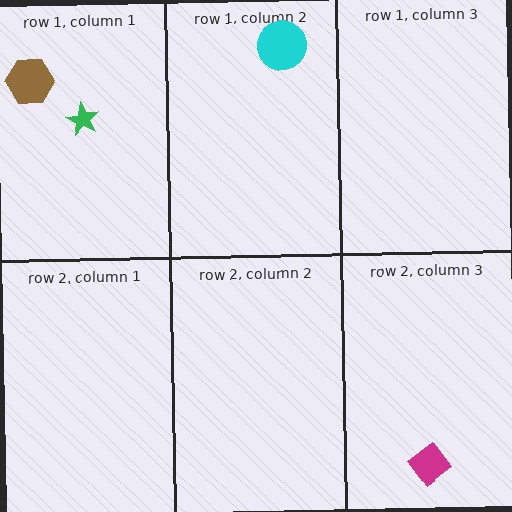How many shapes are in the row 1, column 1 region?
2.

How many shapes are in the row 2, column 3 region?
1.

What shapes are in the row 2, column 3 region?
The magenta diamond.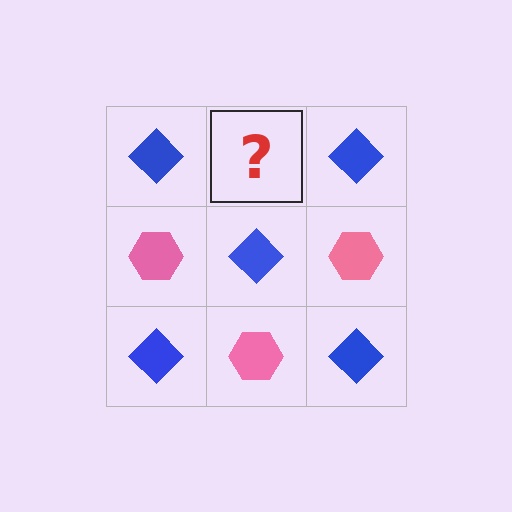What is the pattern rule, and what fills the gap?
The rule is that it alternates blue diamond and pink hexagon in a checkerboard pattern. The gap should be filled with a pink hexagon.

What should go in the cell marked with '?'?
The missing cell should contain a pink hexagon.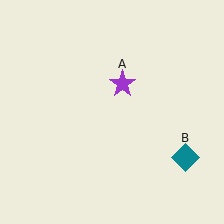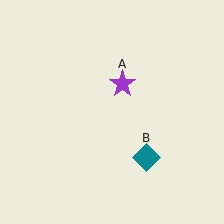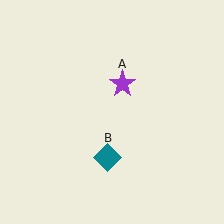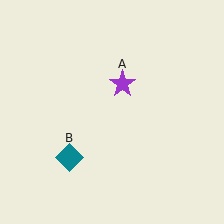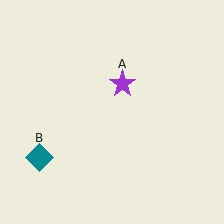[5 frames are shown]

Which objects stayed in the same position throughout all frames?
Purple star (object A) remained stationary.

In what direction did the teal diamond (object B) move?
The teal diamond (object B) moved left.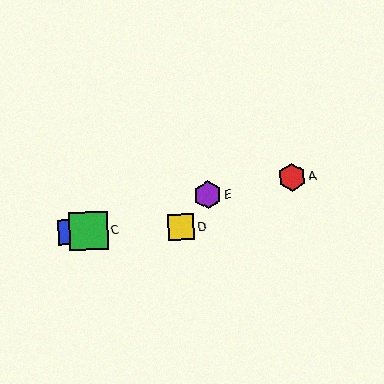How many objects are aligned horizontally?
3 objects (B, C, D) are aligned horizontally.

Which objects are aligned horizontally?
Objects B, C, D are aligned horizontally.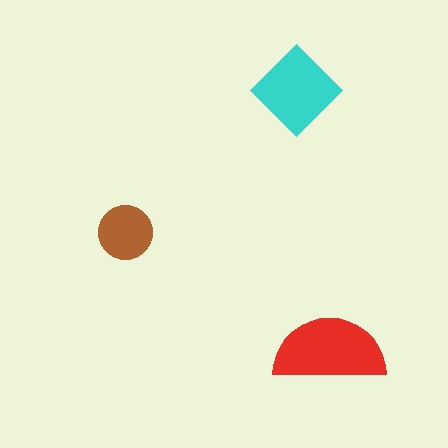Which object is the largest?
The red semicircle.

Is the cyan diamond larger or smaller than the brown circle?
Larger.